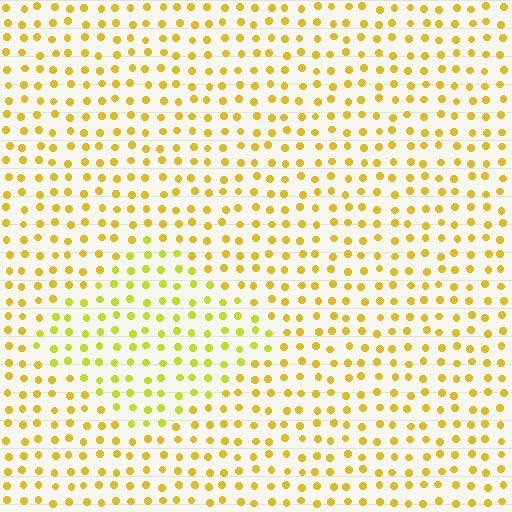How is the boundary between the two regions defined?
The boundary is defined purely by a slight shift in hue (about 20 degrees). Spacing, size, and orientation are identical on both sides.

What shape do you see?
I see a diamond.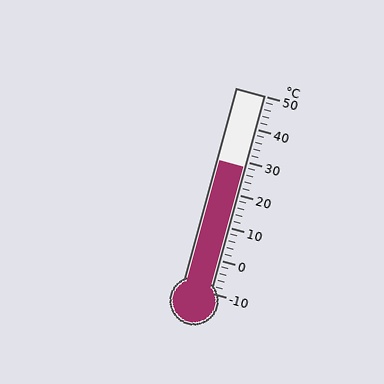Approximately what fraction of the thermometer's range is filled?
The thermometer is filled to approximately 65% of its range.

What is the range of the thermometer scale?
The thermometer scale ranges from -10°C to 50°C.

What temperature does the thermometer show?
The thermometer shows approximately 28°C.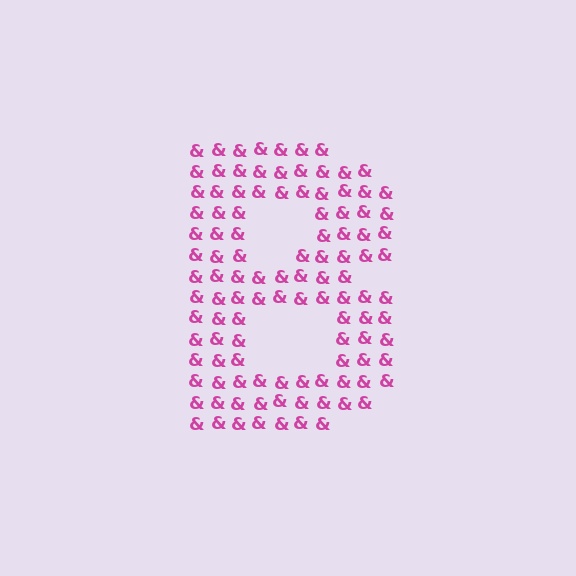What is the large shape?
The large shape is the letter B.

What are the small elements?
The small elements are ampersands.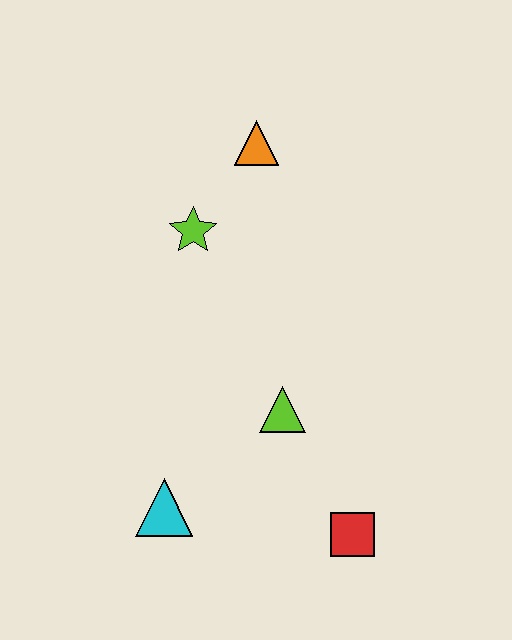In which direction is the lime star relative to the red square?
The lime star is above the red square.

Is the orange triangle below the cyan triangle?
No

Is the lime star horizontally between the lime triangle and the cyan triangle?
Yes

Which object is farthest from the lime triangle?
The orange triangle is farthest from the lime triangle.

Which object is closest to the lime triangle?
The red square is closest to the lime triangle.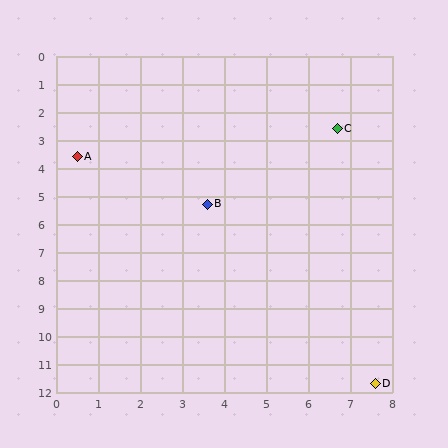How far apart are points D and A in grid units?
Points D and A are about 10.8 grid units apart.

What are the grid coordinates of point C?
Point C is at approximately (6.7, 2.6).